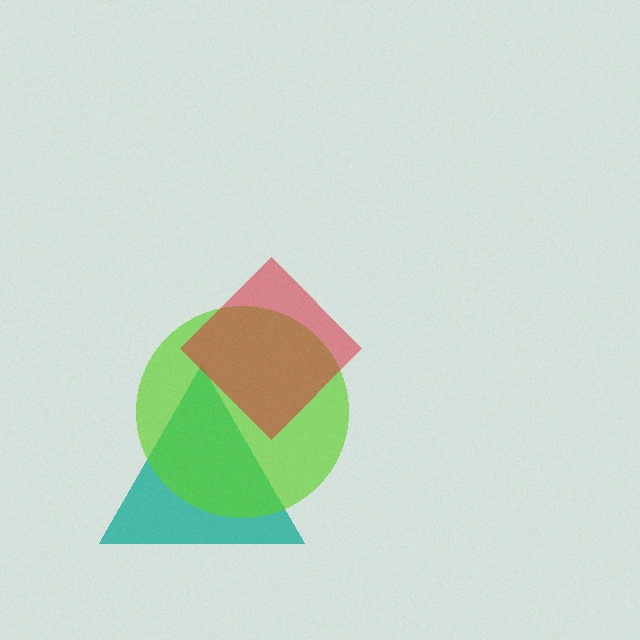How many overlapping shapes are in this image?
There are 3 overlapping shapes in the image.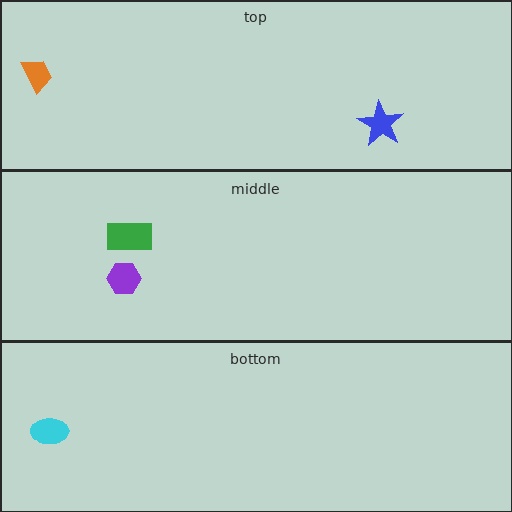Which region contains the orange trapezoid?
The top region.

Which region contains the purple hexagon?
The middle region.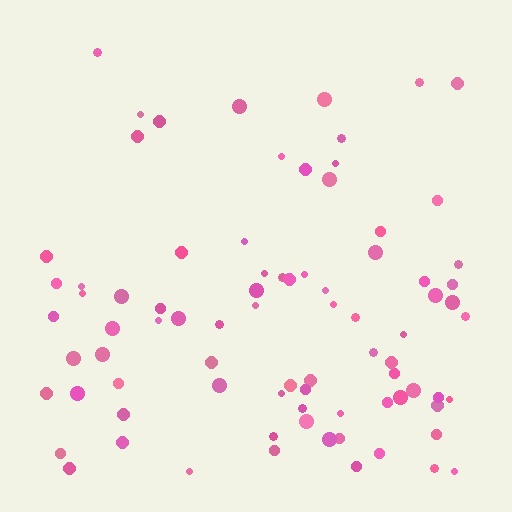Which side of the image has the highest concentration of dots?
The bottom.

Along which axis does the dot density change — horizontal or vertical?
Vertical.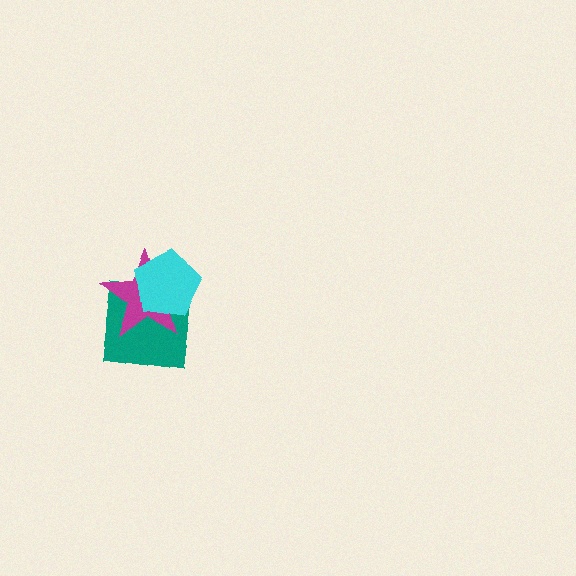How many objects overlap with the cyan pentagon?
2 objects overlap with the cyan pentagon.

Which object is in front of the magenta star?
The cyan pentagon is in front of the magenta star.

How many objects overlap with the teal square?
2 objects overlap with the teal square.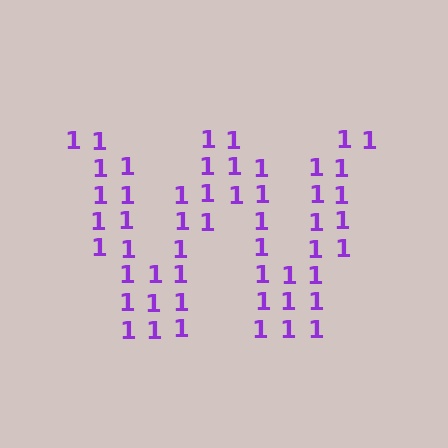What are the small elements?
The small elements are digit 1's.